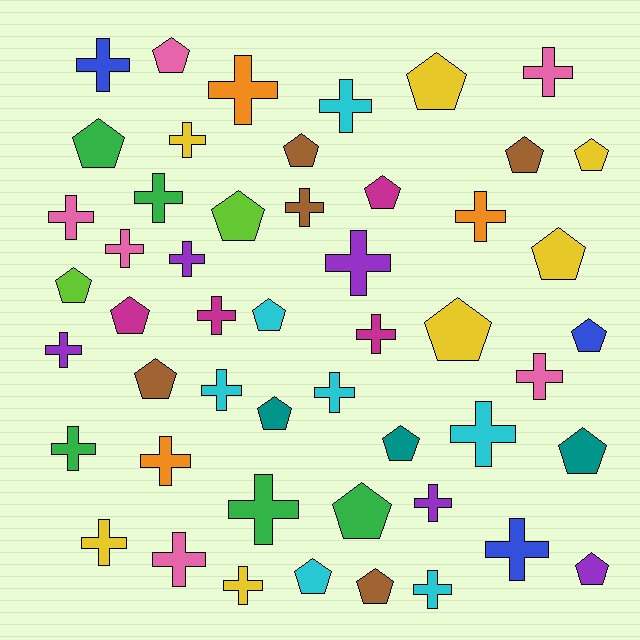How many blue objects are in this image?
There are 3 blue objects.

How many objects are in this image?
There are 50 objects.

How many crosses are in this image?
There are 28 crosses.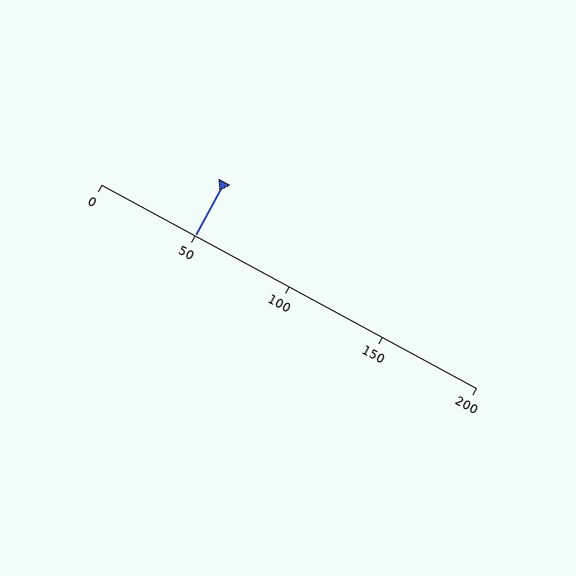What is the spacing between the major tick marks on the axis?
The major ticks are spaced 50 apart.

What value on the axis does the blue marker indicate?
The marker indicates approximately 50.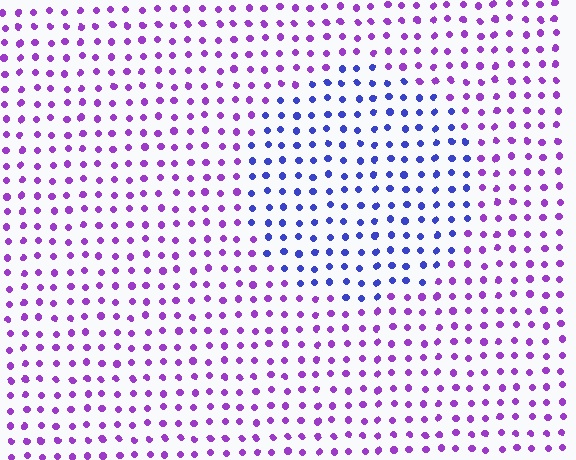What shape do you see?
I see a circle.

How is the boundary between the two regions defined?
The boundary is defined purely by a slight shift in hue (about 46 degrees). Spacing, size, and orientation are identical on both sides.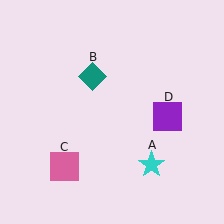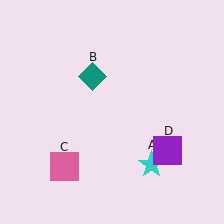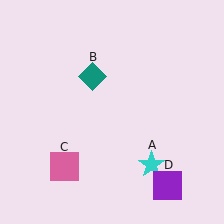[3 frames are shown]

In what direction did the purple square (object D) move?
The purple square (object D) moved down.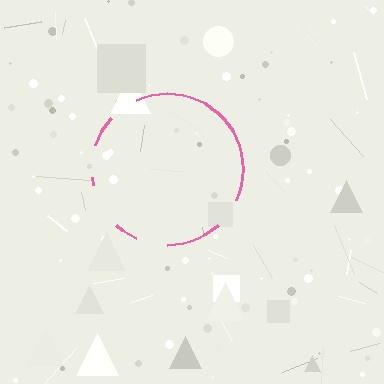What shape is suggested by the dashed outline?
The dashed outline suggests a circle.